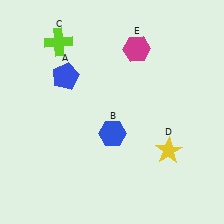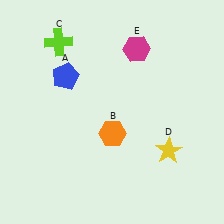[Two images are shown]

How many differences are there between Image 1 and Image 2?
There is 1 difference between the two images.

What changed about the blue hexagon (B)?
In Image 1, B is blue. In Image 2, it changed to orange.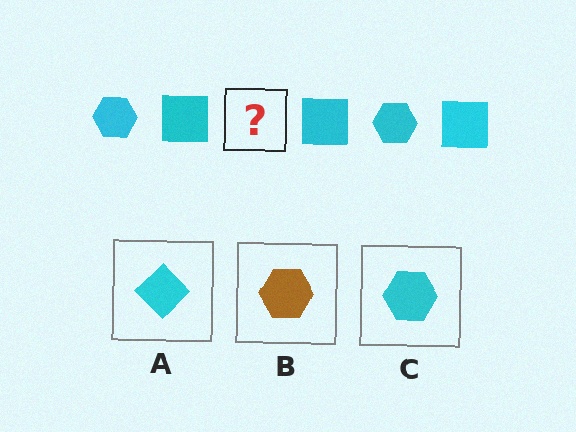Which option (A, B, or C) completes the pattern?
C.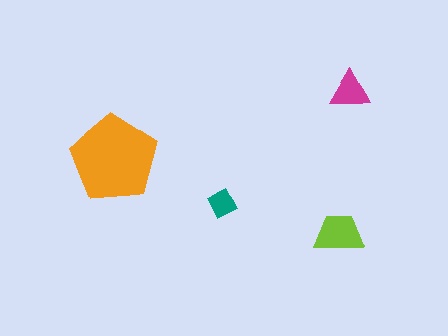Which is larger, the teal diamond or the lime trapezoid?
The lime trapezoid.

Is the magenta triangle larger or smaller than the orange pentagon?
Smaller.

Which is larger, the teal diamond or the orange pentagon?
The orange pentagon.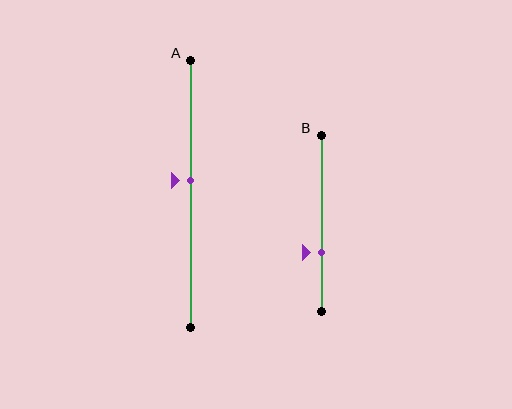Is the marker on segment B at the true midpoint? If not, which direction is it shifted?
No, the marker on segment B is shifted downward by about 17% of the segment length.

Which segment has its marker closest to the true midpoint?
Segment A has its marker closest to the true midpoint.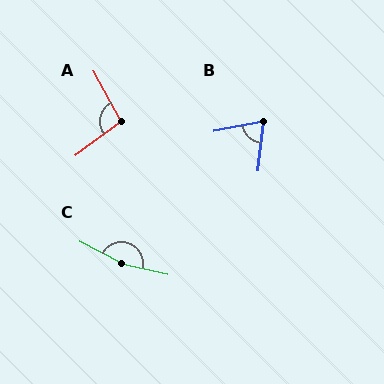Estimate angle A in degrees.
Approximately 98 degrees.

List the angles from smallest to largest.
B (73°), A (98°), C (165°).